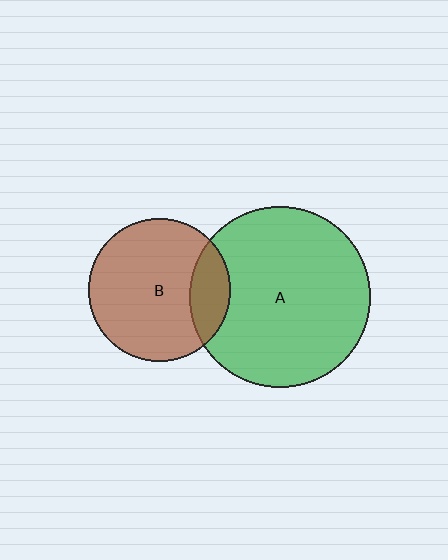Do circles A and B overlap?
Yes.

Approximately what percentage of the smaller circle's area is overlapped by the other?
Approximately 20%.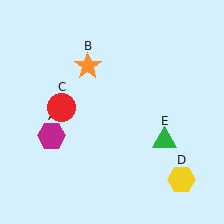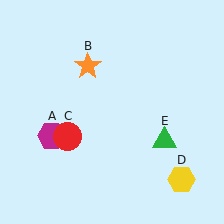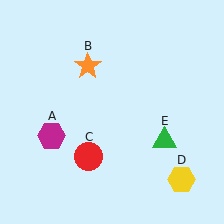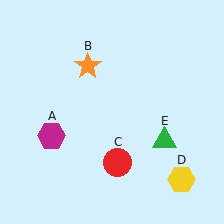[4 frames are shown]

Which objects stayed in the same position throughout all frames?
Magenta hexagon (object A) and orange star (object B) and yellow hexagon (object D) and green triangle (object E) remained stationary.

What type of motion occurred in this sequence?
The red circle (object C) rotated counterclockwise around the center of the scene.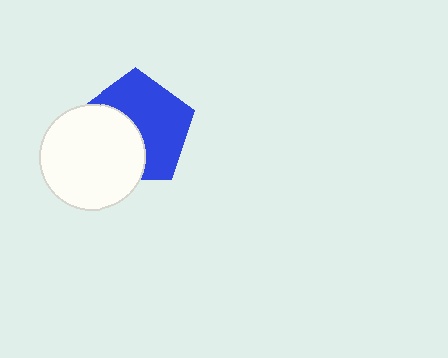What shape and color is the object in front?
The object in front is a white circle.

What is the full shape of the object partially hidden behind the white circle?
The partially hidden object is a blue pentagon.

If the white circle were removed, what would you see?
You would see the complete blue pentagon.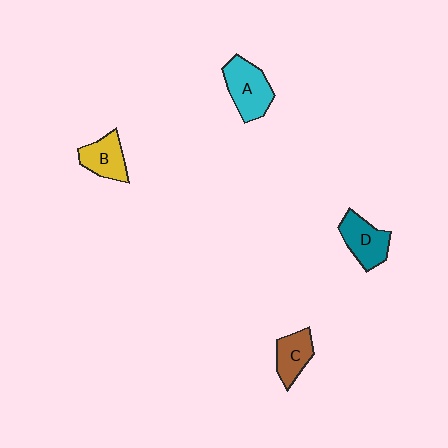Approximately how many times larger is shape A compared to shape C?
Approximately 1.4 times.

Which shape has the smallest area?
Shape C (brown).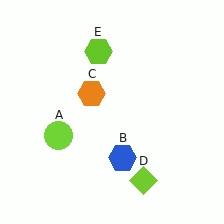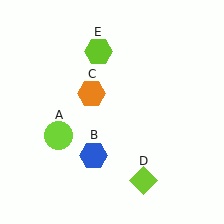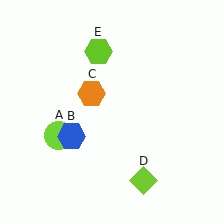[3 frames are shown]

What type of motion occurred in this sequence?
The blue hexagon (object B) rotated clockwise around the center of the scene.